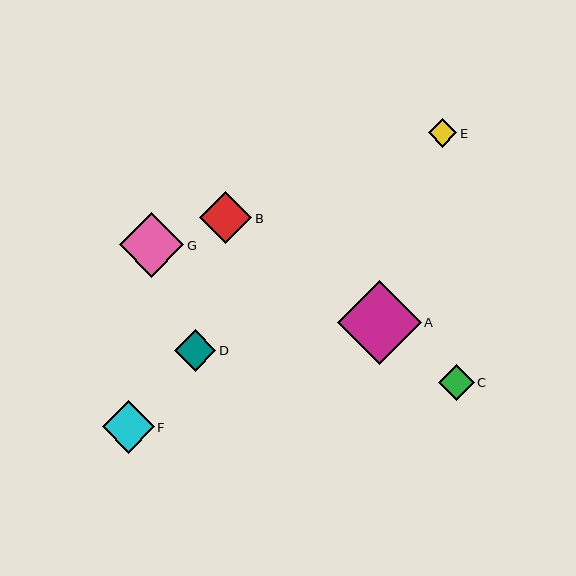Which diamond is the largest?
Diamond A is the largest with a size of approximately 84 pixels.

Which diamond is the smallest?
Diamond E is the smallest with a size of approximately 28 pixels.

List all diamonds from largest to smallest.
From largest to smallest: A, G, F, B, D, C, E.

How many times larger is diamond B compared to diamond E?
Diamond B is approximately 1.8 times the size of diamond E.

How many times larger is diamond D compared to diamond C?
Diamond D is approximately 1.2 times the size of diamond C.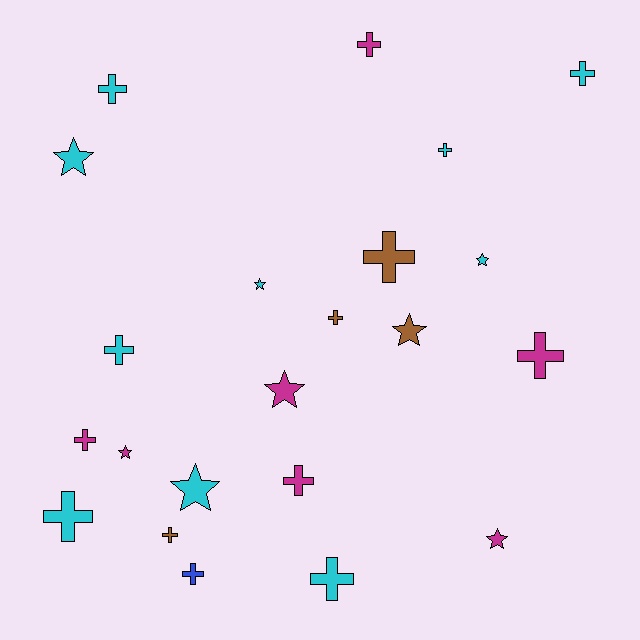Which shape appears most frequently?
Cross, with 14 objects.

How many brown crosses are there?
There are 3 brown crosses.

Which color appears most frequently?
Cyan, with 10 objects.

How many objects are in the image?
There are 22 objects.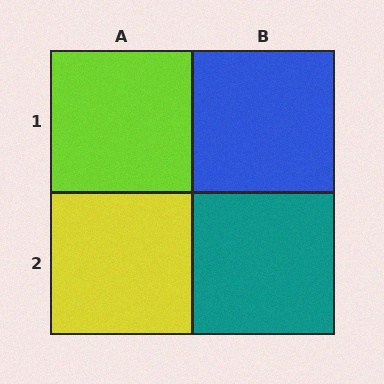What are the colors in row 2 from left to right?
Yellow, teal.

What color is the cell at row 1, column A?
Lime.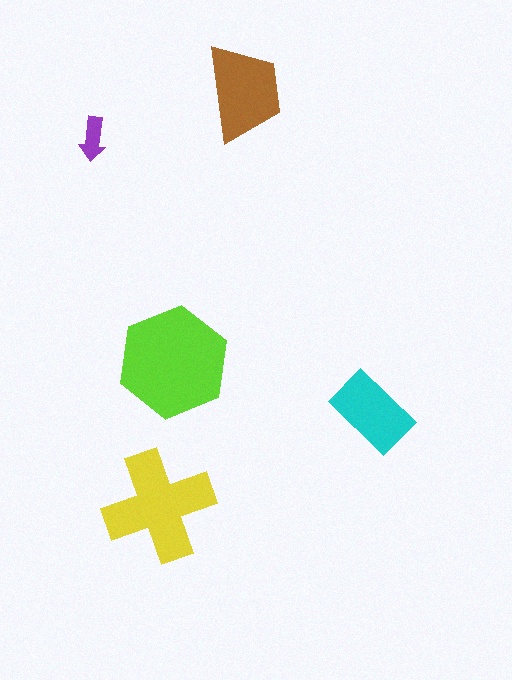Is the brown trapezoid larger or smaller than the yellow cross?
Smaller.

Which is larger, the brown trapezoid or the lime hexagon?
The lime hexagon.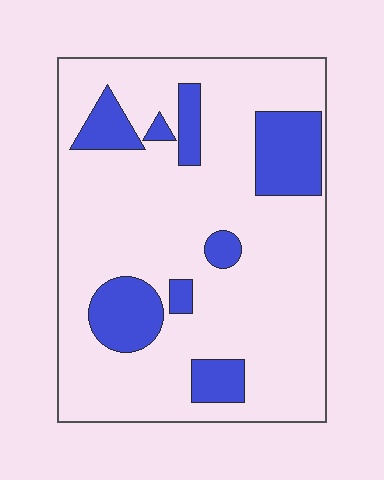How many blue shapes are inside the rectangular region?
8.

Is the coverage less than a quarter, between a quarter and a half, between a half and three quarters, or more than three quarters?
Less than a quarter.